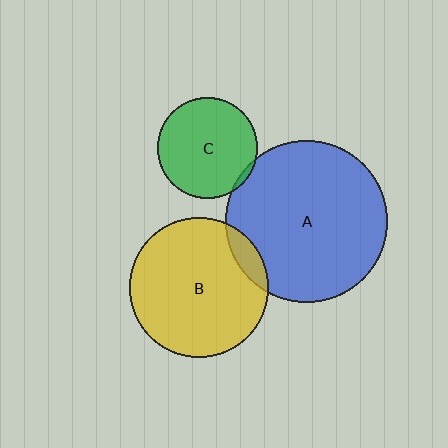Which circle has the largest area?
Circle A (blue).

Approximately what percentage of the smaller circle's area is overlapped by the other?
Approximately 10%.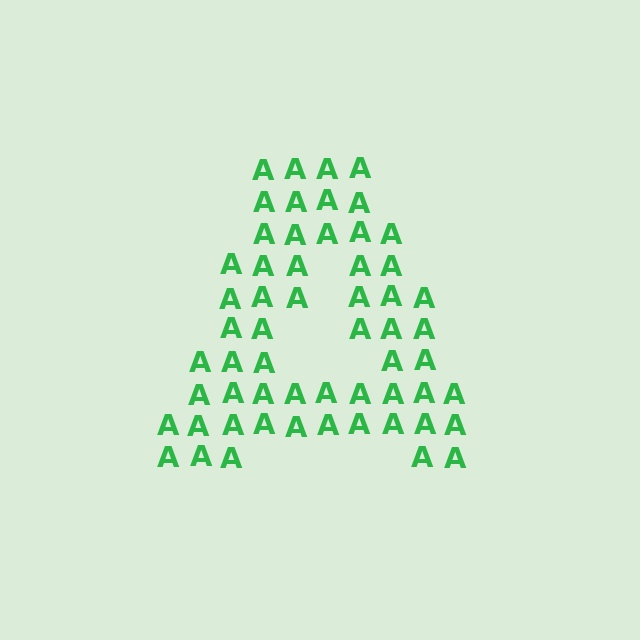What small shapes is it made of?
It is made of small letter A's.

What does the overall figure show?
The overall figure shows the letter A.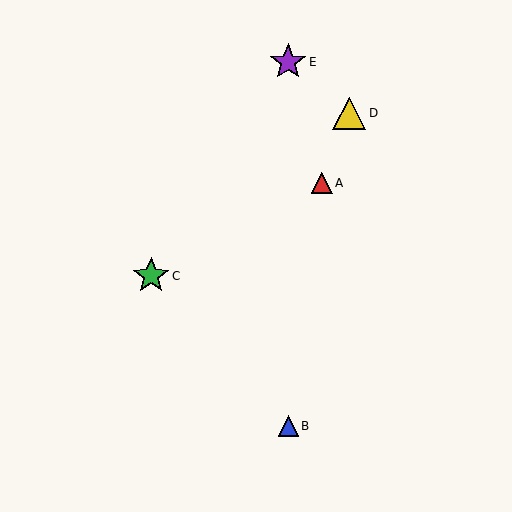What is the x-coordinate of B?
Object B is at x≈288.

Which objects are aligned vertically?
Objects B, E are aligned vertically.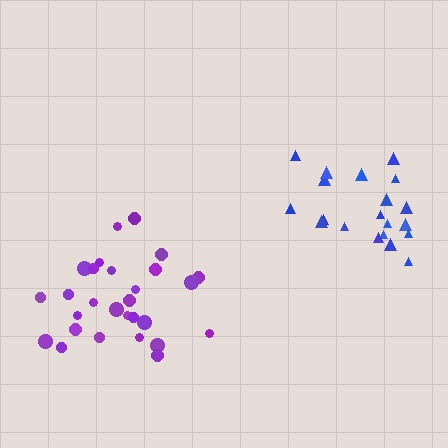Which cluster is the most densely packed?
Blue.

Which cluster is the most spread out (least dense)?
Purple.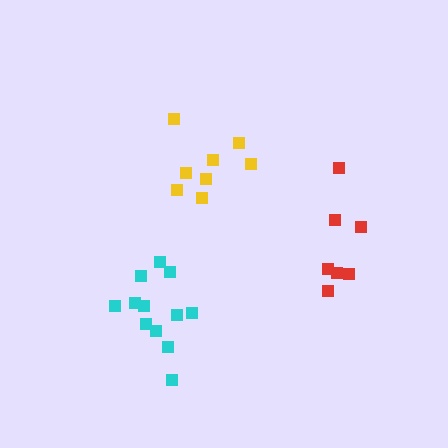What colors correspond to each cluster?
The clusters are colored: red, yellow, cyan.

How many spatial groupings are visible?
There are 3 spatial groupings.